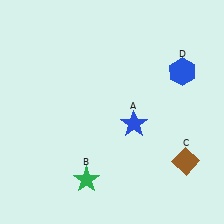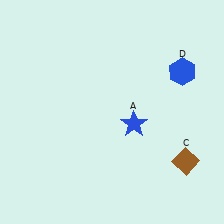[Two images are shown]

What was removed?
The green star (B) was removed in Image 2.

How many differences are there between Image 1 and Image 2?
There is 1 difference between the two images.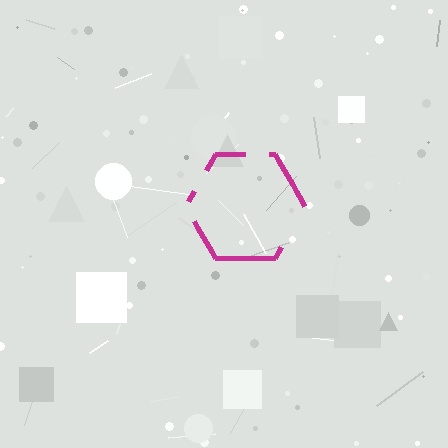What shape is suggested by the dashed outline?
The dashed outline suggests a hexagon.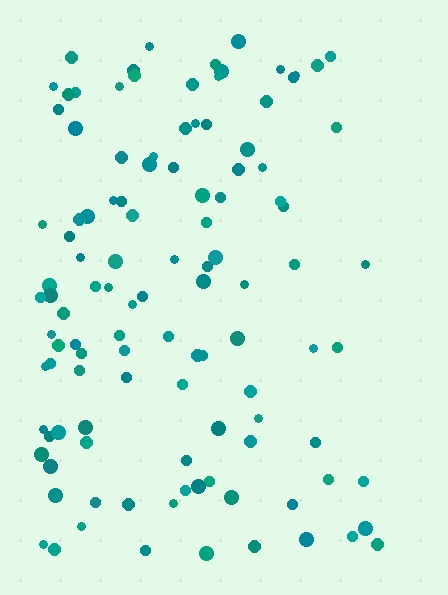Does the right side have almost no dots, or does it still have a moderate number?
Still a moderate number, just noticeably fewer than the left.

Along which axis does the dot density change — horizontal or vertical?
Horizontal.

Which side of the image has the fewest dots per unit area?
The right.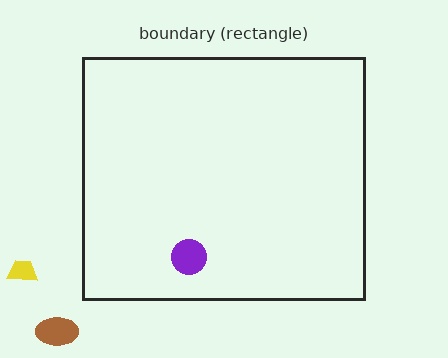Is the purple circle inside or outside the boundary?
Inside.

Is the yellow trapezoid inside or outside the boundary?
Outside.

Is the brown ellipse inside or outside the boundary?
Outside.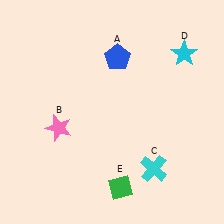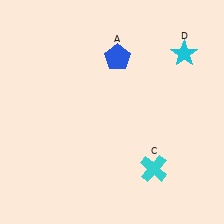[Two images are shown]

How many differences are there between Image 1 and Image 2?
There are 2 differences between the two images.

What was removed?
The green diamond (E), the pink star (B) were removed in Image 2.